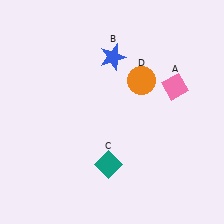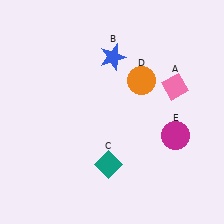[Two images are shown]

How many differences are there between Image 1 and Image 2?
There is 1 difference between the two images.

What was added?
A magenta circle (E) was added in Image 2.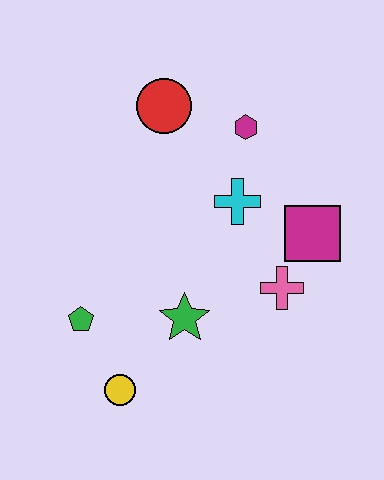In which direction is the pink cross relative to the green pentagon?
The pink cross is to the right of the green pentagon.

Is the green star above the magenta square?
No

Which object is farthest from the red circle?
The yellow circle is farthest from the red circle.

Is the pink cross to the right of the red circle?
Yes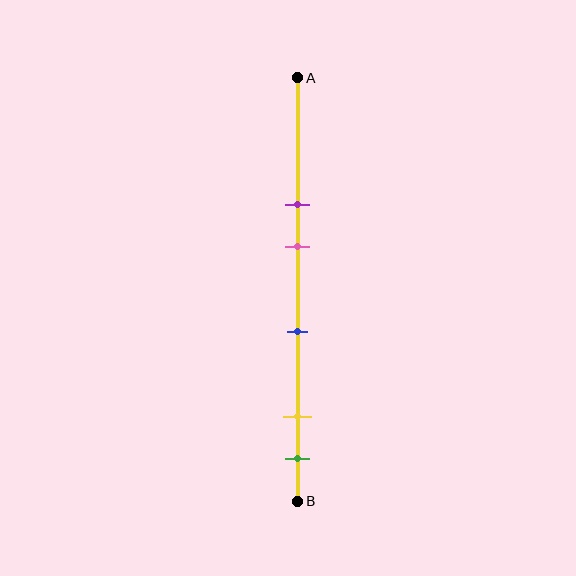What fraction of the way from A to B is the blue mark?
The blue mark is approximately 60% (0.6) of the way from A to B.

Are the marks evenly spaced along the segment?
No, the marks are not evenly spaced.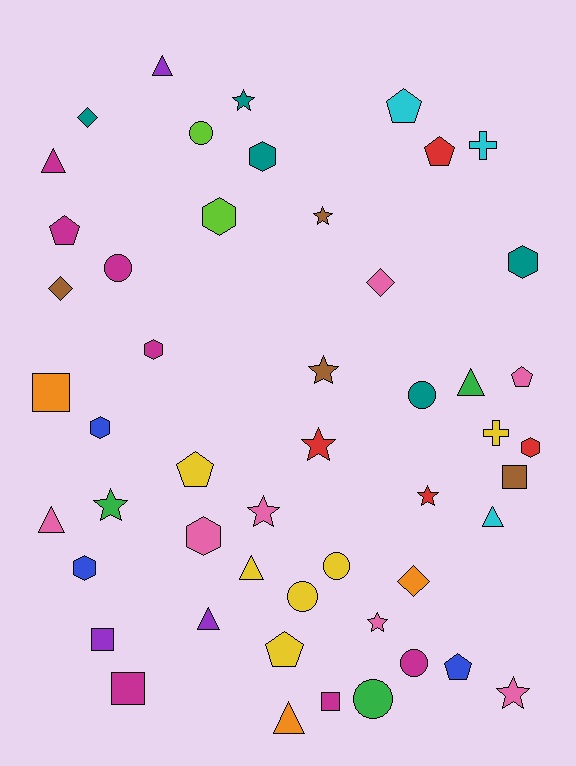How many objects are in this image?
There are 50 objects.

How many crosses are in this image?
There are 2 crosses.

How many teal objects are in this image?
There are 5 teal objects.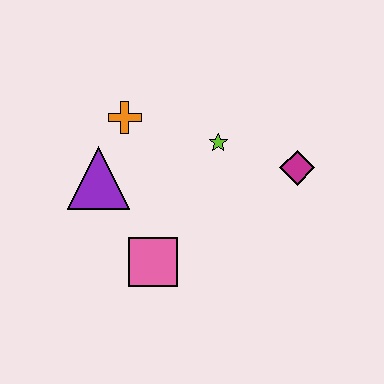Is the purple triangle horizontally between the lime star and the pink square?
No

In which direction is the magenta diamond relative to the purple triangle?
The magenta diamond is to the right of the purple triangle.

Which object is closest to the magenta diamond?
The lime star is closest to the magenta diamond.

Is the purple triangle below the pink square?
No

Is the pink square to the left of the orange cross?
No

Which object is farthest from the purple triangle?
The magenta diamond is farthest from the purple triangle.